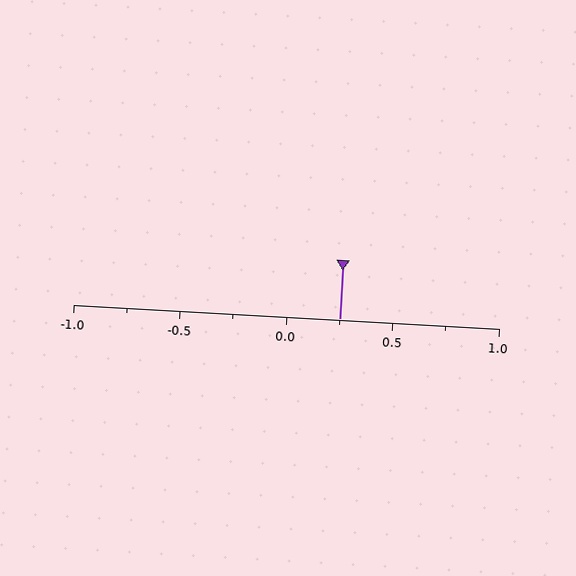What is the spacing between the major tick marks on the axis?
The major ticks are spaced 0.5 apart.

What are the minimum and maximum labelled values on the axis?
The axis runs from -1.0 to 1.0.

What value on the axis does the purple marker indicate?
The marker indicates approximately 0.25.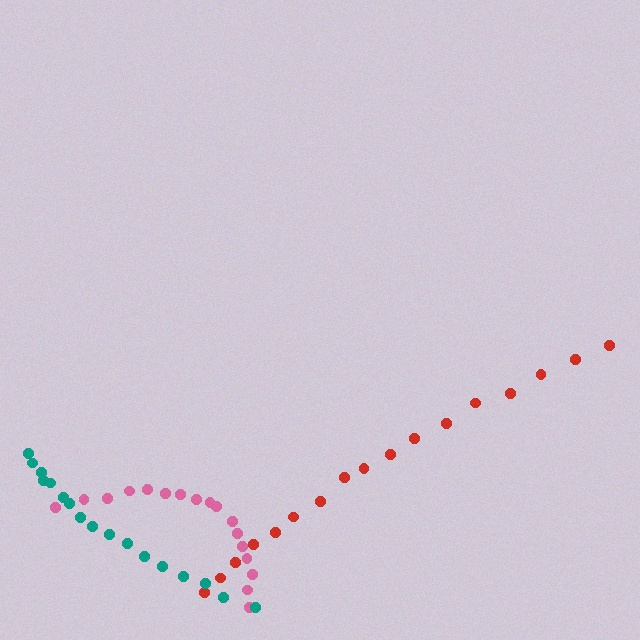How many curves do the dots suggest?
There are 3 distinct paths.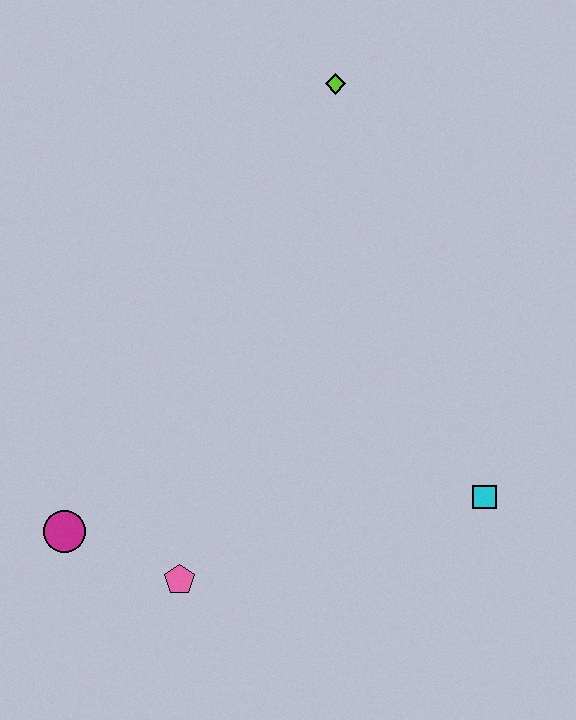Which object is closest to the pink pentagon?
The magenta circle is closest to the pink pentagon.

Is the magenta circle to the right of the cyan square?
No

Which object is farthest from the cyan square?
The lime diamond is farthest from the cyan square.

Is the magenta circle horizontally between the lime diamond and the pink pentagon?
No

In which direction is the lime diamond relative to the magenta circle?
The lime diamond is above the magenta circle.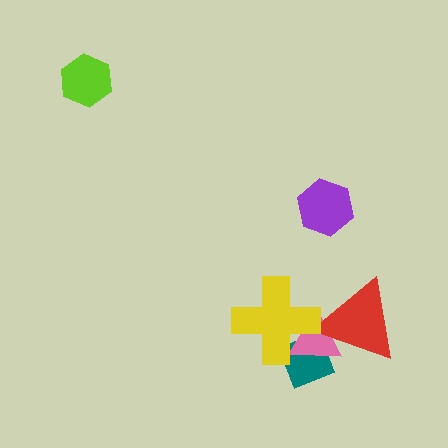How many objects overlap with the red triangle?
2 objects overlap with the red triangle.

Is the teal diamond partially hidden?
Yes, it is partially covered by another shape.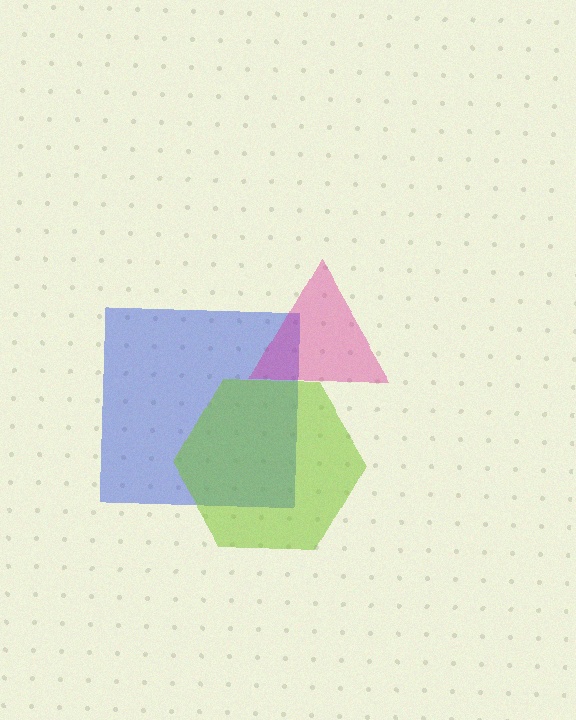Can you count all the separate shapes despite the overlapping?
Yes, there are 3 separate shapes.